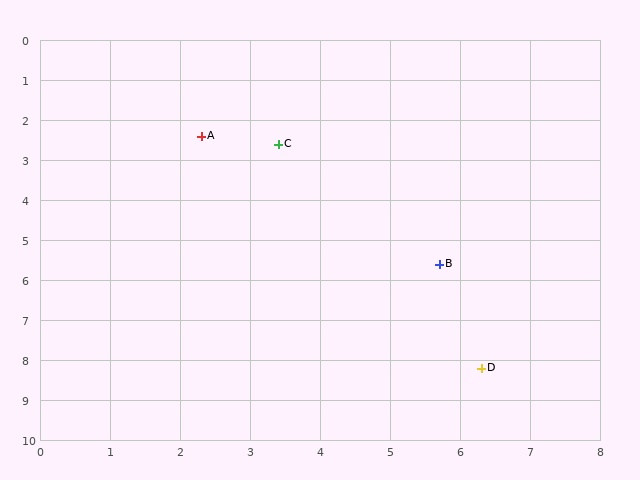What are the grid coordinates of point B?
Point B is at approximately (5.7, 5.6).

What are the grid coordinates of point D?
Point D is at approximately (6.3, 8.2).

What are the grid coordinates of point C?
Point C is at approximately (3.4, 2.6).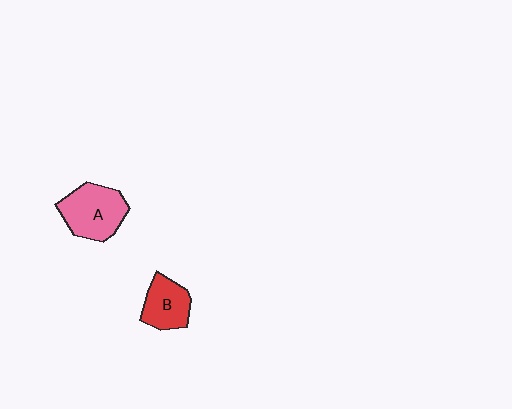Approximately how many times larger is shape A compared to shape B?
Approximately 1.4 times.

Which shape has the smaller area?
Shape B (red).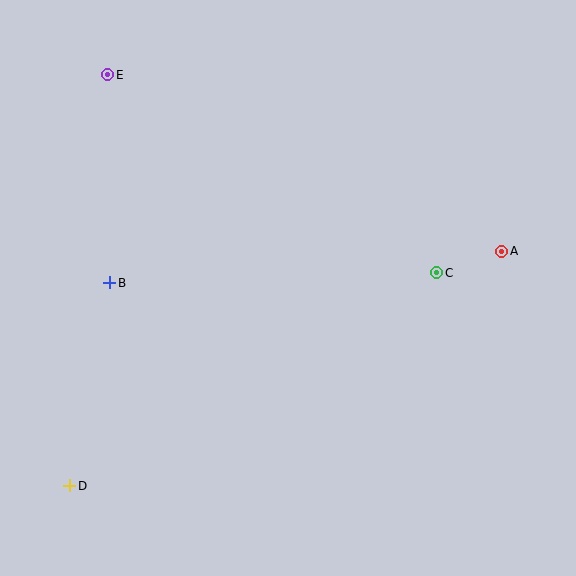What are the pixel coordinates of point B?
Point B is at (110, 283).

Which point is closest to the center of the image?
Point C at (437, 273) is closest to the center.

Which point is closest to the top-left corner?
Point E is closest to the top-left corner.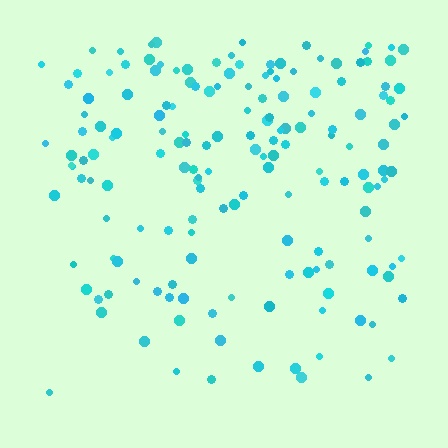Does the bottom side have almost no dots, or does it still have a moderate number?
Still a moderate number, just noticeably fewer than the top.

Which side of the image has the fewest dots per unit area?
The bottom.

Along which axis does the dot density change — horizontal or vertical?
Vertical.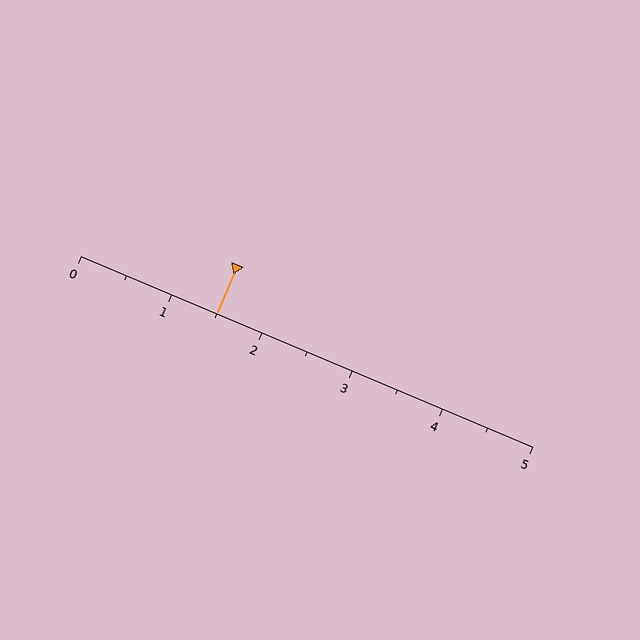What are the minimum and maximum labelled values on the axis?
The axis runs from 0 to 5.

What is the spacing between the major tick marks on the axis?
The major ticks are spaced 1 apart.